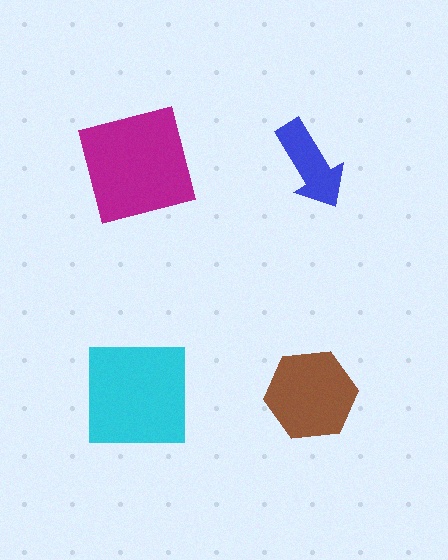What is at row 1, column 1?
A magenta square.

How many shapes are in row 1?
2 shapes.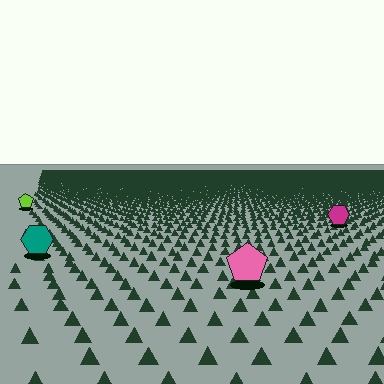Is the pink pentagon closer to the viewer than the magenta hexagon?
Yes. The pink pentagon is closer — you can tell from the texture gradient: the ground texture is coarser near it.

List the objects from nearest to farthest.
From nearest to farthest: the pink pentagon, the teal hexagon, the magenta hexagon, the lime pentagon.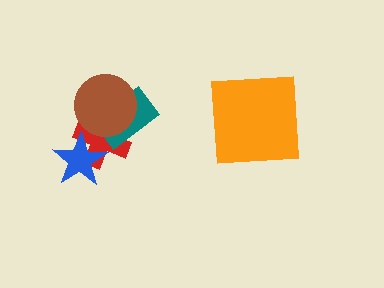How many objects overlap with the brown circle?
2 objects overlap with the brown circle.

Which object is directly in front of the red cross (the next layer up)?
The teal rectangle is directly in front of the red cross.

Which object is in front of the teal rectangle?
The brown circle is in front of the teal rectangle.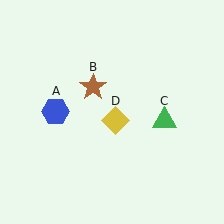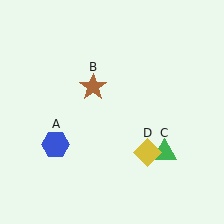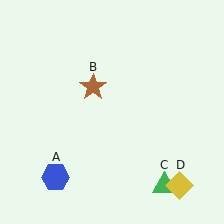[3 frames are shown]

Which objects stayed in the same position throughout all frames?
Brown star (object B) remained stationary.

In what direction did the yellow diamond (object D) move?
The yellow diamond (object D) moved down and to the right.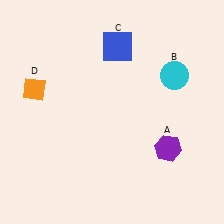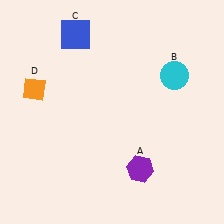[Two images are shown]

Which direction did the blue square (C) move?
The blue square (C) moved left.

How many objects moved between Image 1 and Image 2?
2 objects moved between the two images.